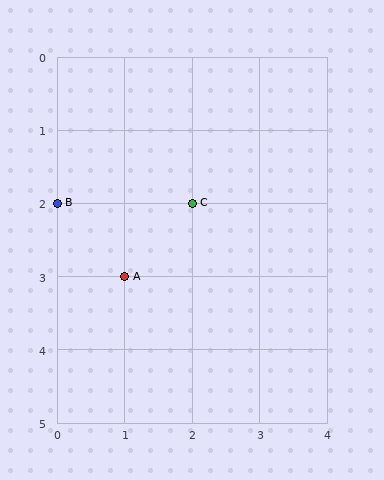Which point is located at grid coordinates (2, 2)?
Point C is at (2, 2).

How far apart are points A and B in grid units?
Points A and B are 1 column and 1 row apart (about 1.4 grid units diagonally).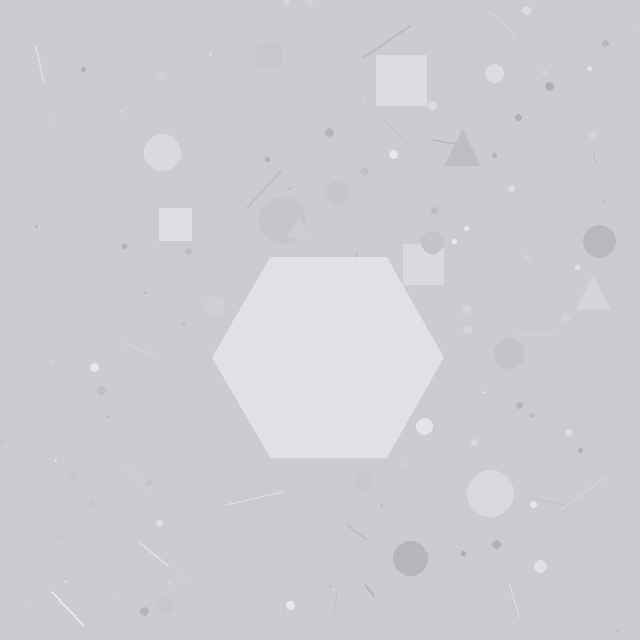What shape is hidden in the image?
A hexagon is hidden in the image.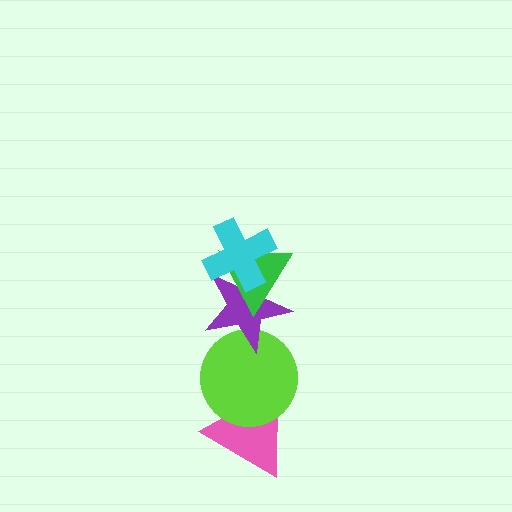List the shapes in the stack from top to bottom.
From top to bottom: the cyan cross, the green triangle, the purple star, the lime circle, the pink triangle.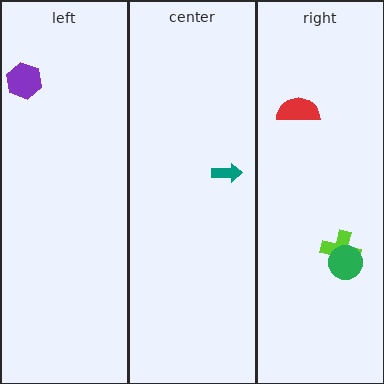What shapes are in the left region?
The purple hexagon.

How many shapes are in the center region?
1.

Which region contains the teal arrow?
The center region.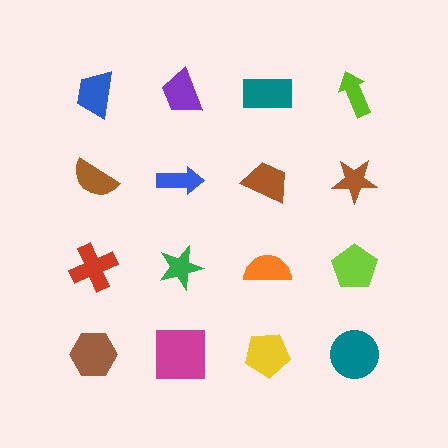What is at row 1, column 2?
A purple trapezoid.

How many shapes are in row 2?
4 shapes.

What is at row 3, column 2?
A green star.